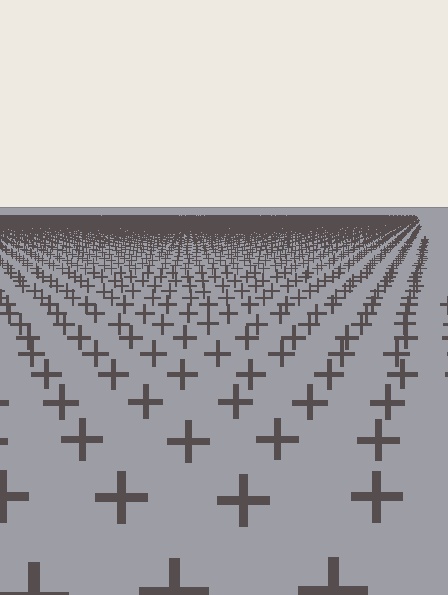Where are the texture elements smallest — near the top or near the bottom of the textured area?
Near the top.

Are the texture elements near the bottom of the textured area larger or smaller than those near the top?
Larger. Near the bottom, elements are closer to the viewer and appear at a bigger on-screen size.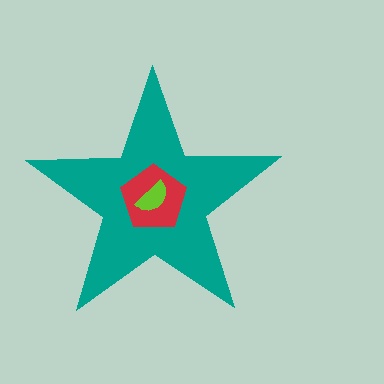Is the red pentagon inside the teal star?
Yes.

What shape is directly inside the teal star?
The red pentagon.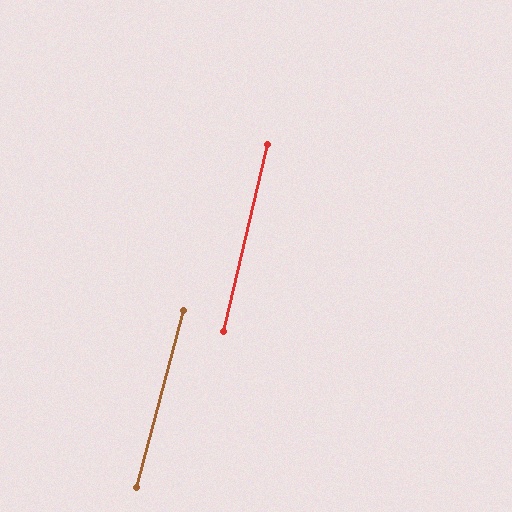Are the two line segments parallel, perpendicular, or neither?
Parallel — their directions differ by only 1.6°.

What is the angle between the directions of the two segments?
Approximately 2 degrees.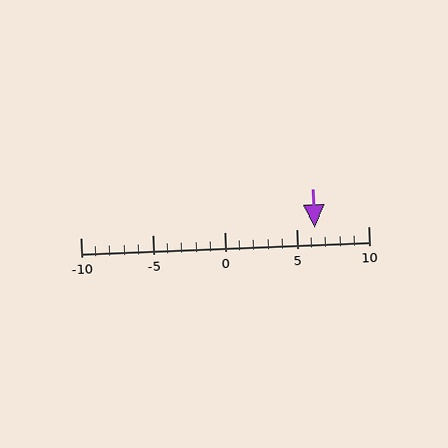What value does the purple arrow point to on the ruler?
The purple arrow points to approximately 6.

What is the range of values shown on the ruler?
The ruler shows values from -10 to 10.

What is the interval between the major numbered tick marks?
The major tick marks are spaced 5 units apart.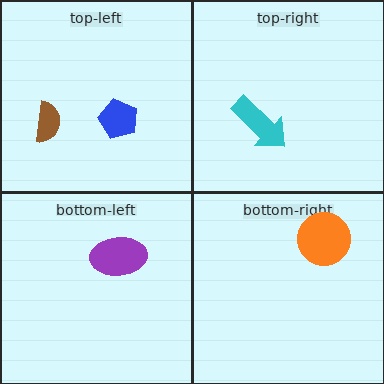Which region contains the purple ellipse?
The bottom-left region.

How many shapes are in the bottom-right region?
1.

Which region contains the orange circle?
The bottom-right region.